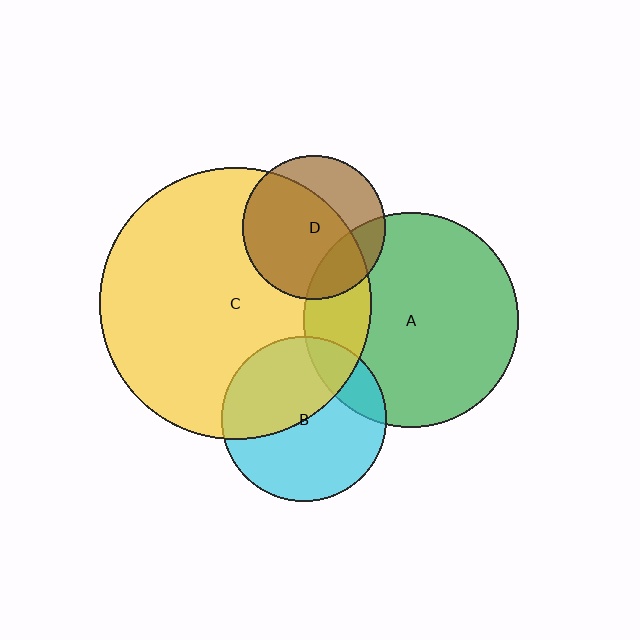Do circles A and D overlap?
Yes.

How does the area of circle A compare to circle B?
Approximately 1.7 times.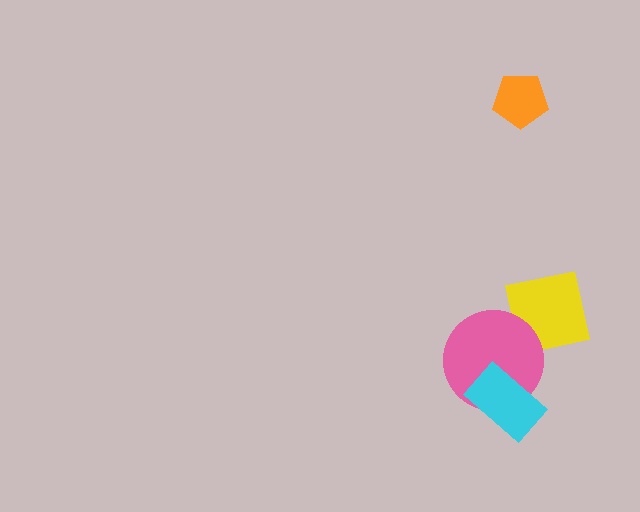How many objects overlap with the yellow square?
1 object overlaps with the yellow square.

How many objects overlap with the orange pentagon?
0 objects overlap with the orange pentagon.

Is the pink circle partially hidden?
Yes, it is partially covered by another shape.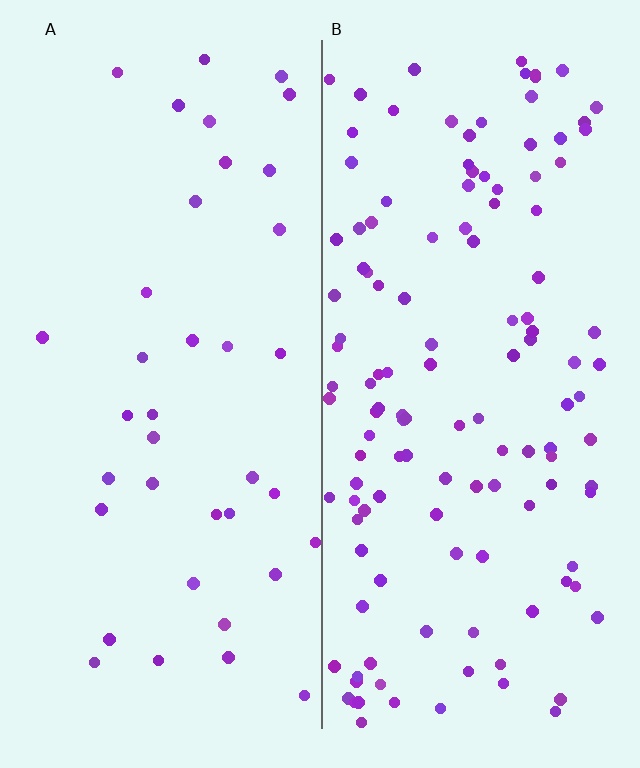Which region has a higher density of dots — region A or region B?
B (the right).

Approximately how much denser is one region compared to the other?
Approximately 3.4× — region B over region A.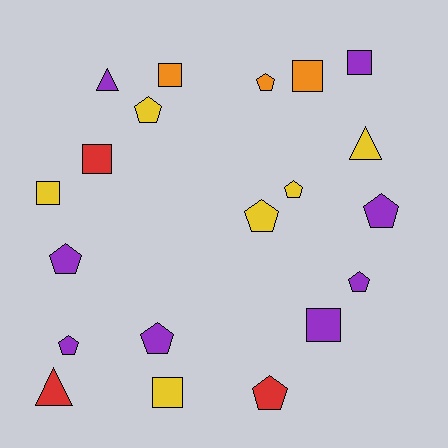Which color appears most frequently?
Purple, with 8 objects.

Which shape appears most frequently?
Pentagon, with 10 objects.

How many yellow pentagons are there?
There are 3 yellow pentagons.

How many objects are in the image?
There are 20 objects.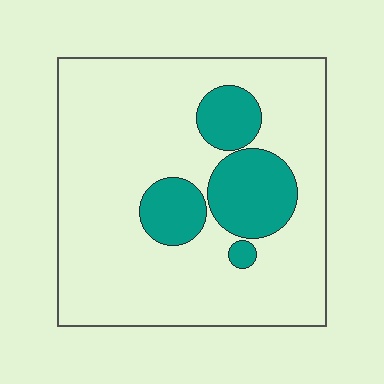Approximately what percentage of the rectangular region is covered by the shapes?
Approximately 20%.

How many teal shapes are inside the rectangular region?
4.